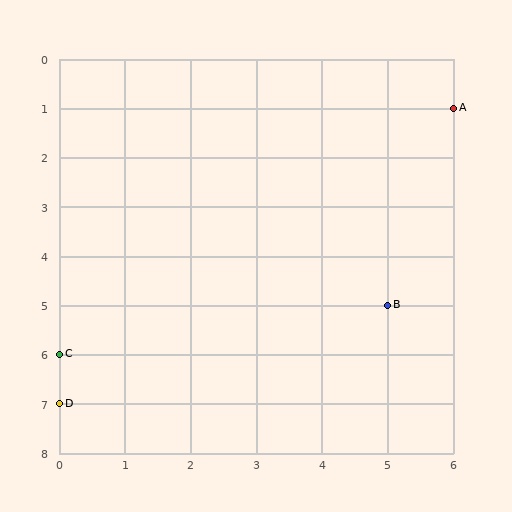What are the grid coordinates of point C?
Point C is at grid coordinates (0, 6).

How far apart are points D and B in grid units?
Points D and B are 5 columns and 2 rows apart (about 5.4 grid units diagonally).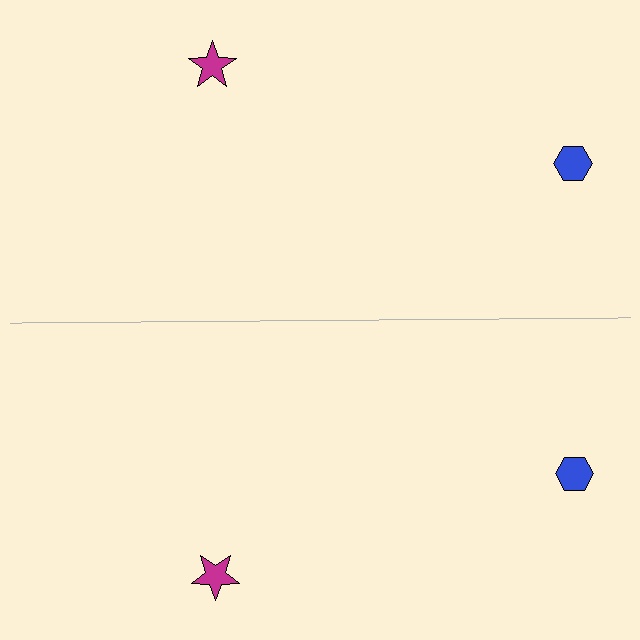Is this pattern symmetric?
Yes, this pattern has bilateral (reflection) symmetry.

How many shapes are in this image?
There are 4 shapes in this image.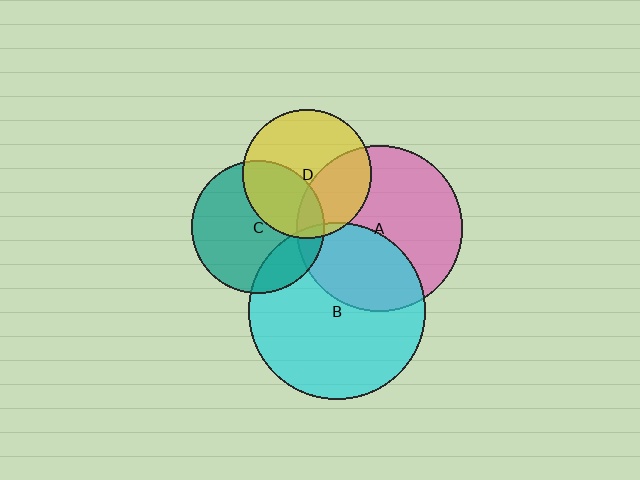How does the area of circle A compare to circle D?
Approximately 1.7 times.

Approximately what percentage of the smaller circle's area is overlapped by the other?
Approximately 10%.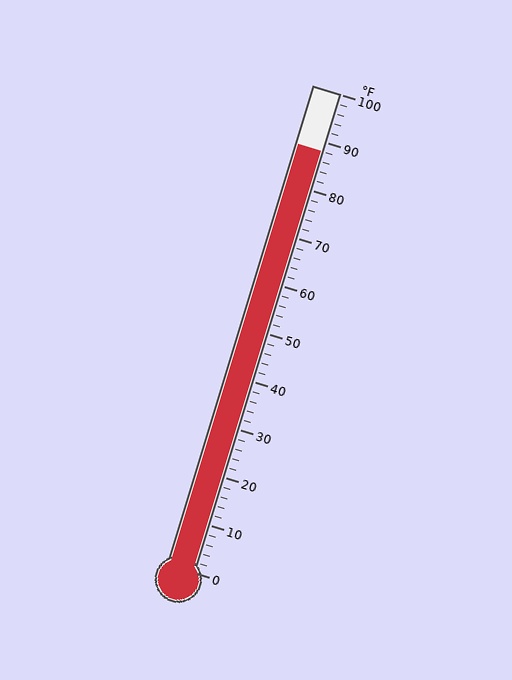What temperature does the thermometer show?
The thermometer shows approximately 88°F.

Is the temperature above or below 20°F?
The temperature is above 20°F.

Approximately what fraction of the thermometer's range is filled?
The thermometer is filled to approximately 90% of its range.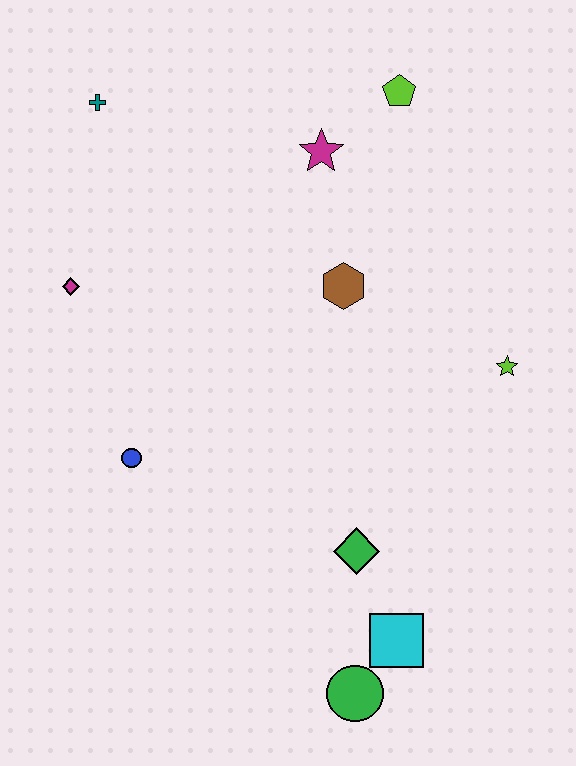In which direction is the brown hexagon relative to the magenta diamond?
The brown hexagon is to the right of the magenta diamond.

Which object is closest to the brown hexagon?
The magenta star is closest to the brown hexagon.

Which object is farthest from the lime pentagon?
The green circle is farthest from the lime pentagon.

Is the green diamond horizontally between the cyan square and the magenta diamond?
Yes